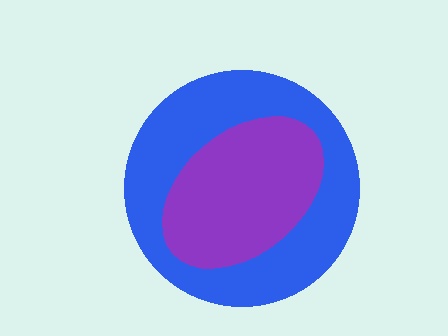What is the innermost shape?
The purple ellipse.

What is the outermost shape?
The blue circle.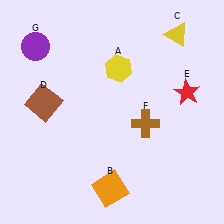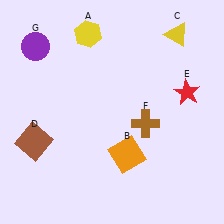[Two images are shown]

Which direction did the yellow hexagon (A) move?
The yellow hexagon (A) moved up.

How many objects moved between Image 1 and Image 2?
3 objects moved between the two images.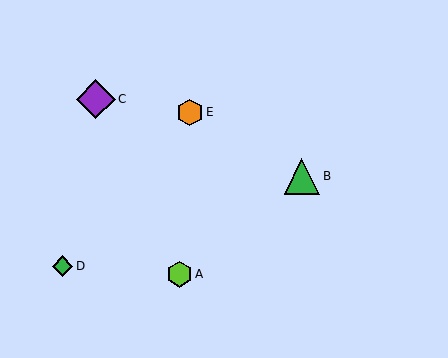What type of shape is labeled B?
Shape B is a green triangle.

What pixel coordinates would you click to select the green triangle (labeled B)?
Click at (302, 176) to select the green triangle B.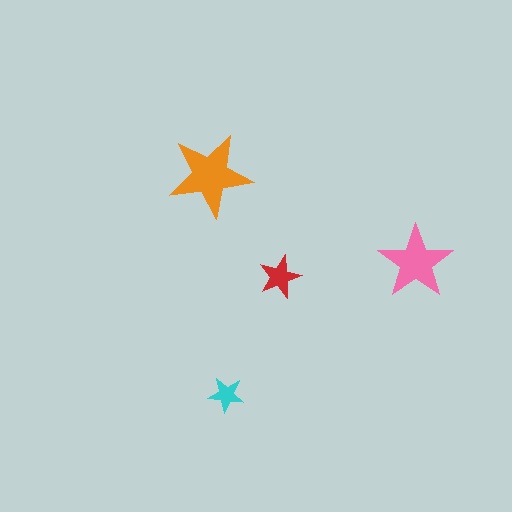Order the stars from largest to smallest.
the orange one, the pink one, the red one, the cyan one.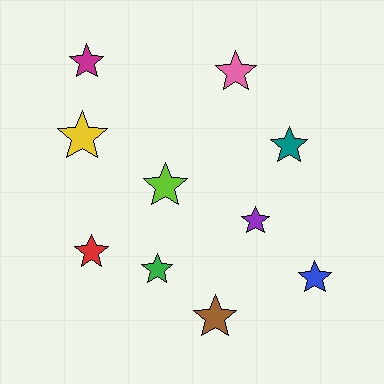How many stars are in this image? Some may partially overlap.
There are 10 stars.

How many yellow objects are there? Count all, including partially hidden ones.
There is 1 yellow object.